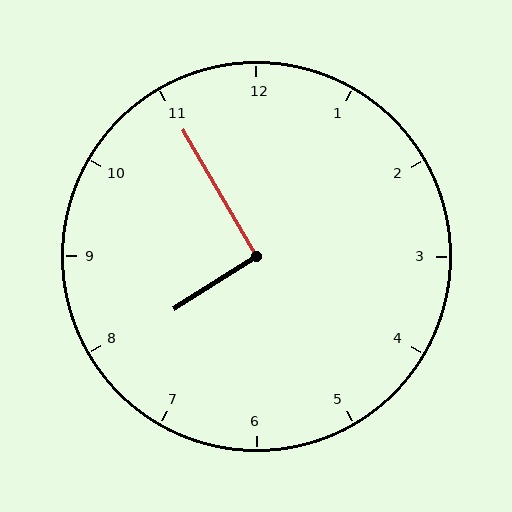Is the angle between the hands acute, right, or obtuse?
It is right.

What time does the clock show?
7:55.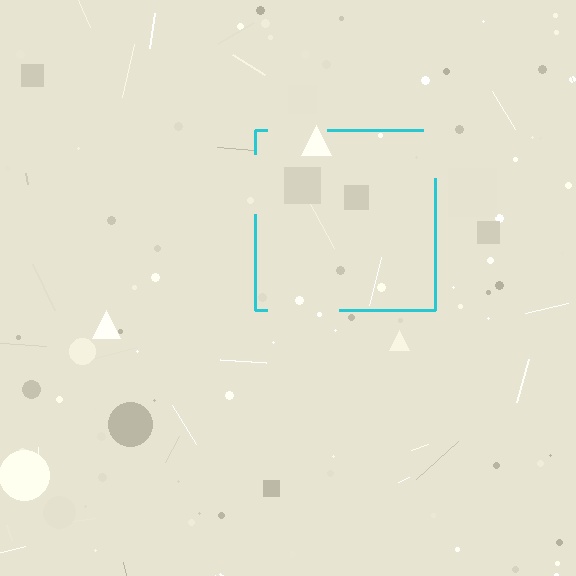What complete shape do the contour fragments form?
The contour fragments form a square.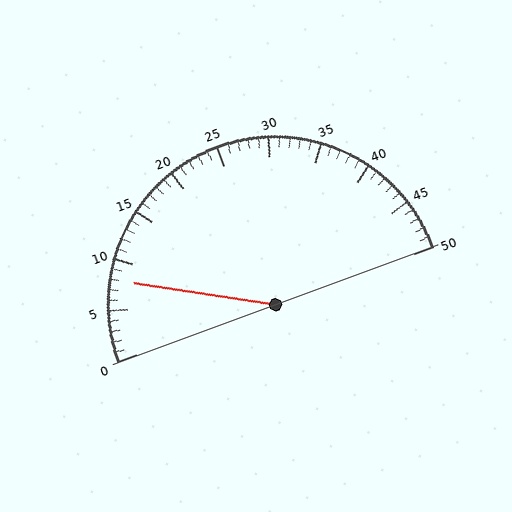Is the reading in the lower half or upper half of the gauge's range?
The reading is in the lower half of the range (0 to 50).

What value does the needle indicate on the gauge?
The needle indicates approximately 8.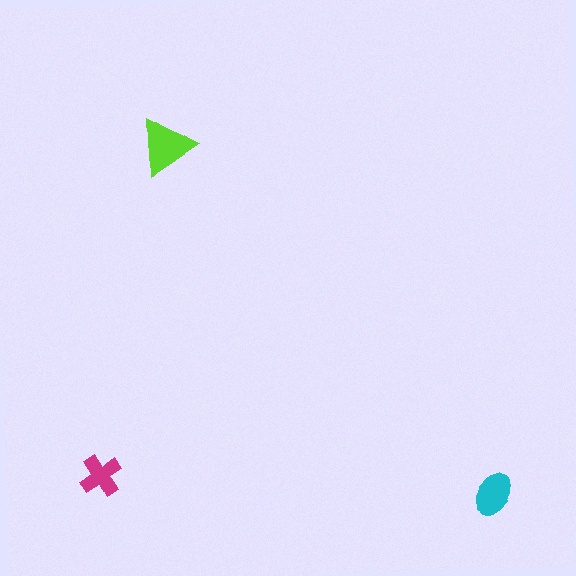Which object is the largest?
The lime triangle.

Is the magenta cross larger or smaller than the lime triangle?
Smaller.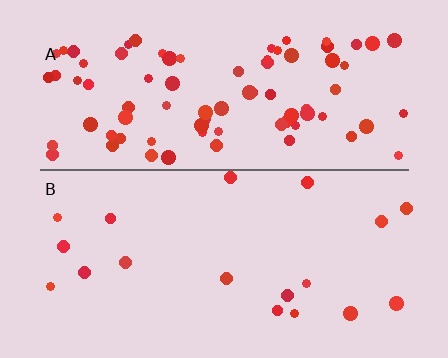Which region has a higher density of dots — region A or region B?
A (the top).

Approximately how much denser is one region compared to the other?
Approximately 4.4× — region A over region B.